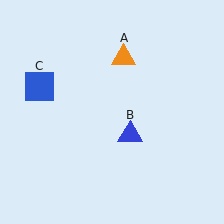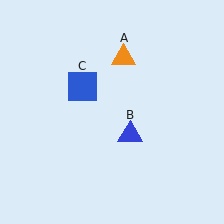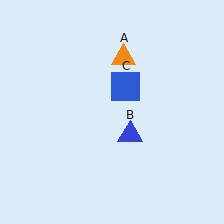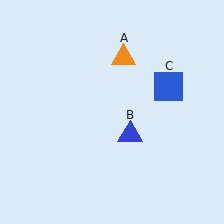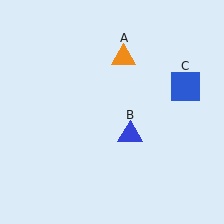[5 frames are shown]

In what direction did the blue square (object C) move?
The blue square (object C) moved right.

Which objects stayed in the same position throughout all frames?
Orange triangle (object A) and blue triangle (object B) remained stationary.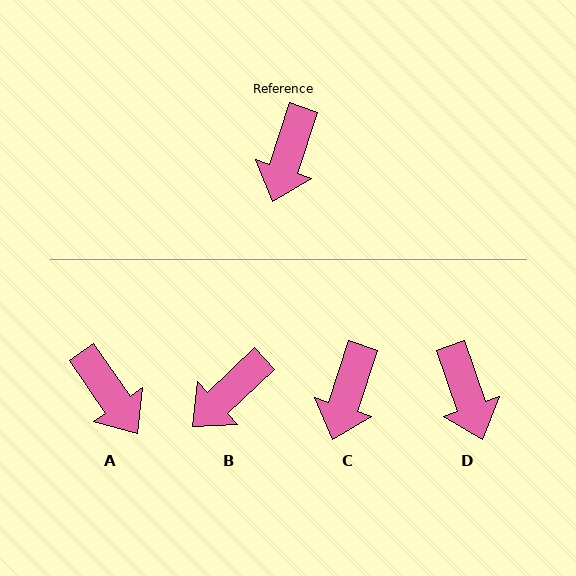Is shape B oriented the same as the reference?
No, it is off by about 29 degrees.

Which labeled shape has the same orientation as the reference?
C.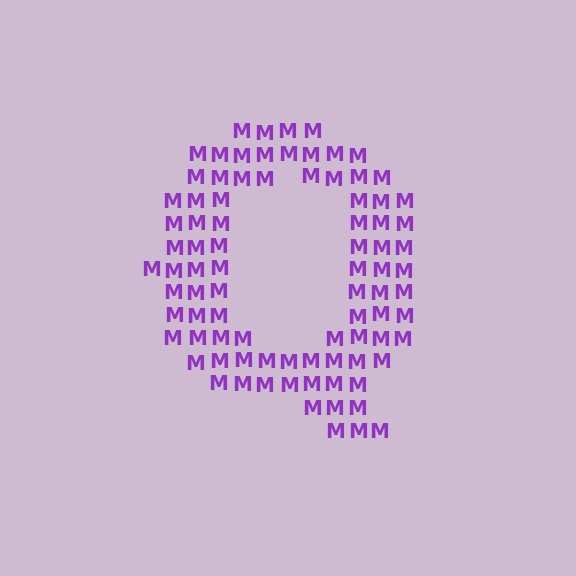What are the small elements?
The small elements are letter M's.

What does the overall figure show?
The overall figure shows the letter Q.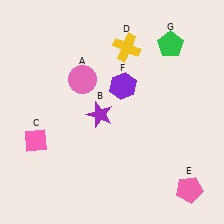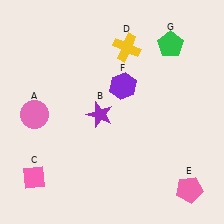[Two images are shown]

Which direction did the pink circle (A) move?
The pink circle (A) moved left.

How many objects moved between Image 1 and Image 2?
2 objects moved between the two images.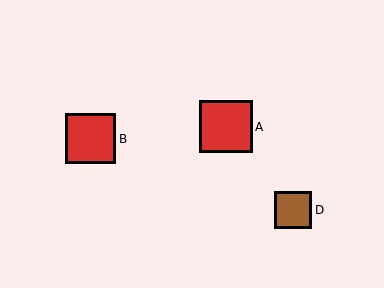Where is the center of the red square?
The center of the red square is at (91, 139).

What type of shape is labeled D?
Shape D is a brown square.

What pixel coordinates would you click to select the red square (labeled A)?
Click at (226, 127) to select the red square A.